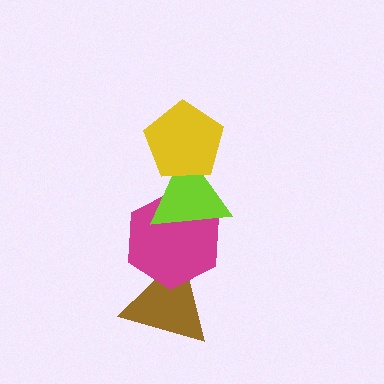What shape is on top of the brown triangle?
The magenta hexagon is on top of the brown triangle.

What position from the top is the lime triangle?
The lime triangle is 2nd from the top.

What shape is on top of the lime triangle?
The yellow pentagon is on top of the lime triangle.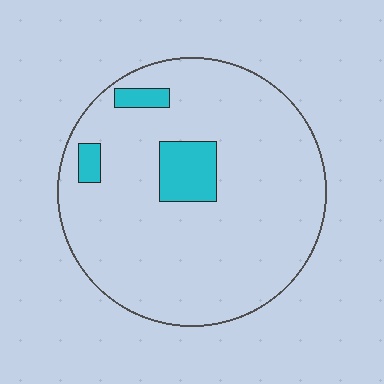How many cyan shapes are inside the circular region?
3.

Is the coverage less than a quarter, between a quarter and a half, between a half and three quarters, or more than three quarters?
Less than a quarter.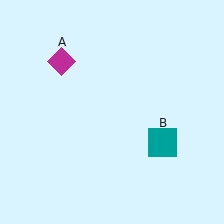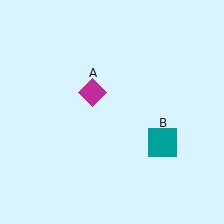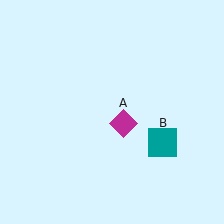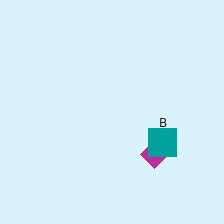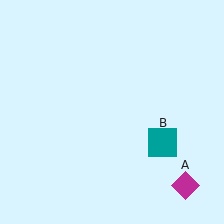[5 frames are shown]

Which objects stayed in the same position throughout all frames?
Teal square (object B) remained stationary.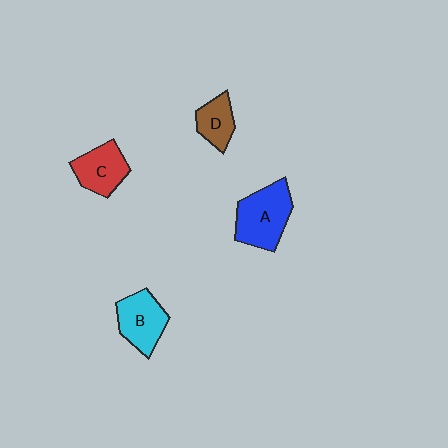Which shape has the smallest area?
Shape D (brown).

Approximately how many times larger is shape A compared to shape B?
Approximately 1.2 times.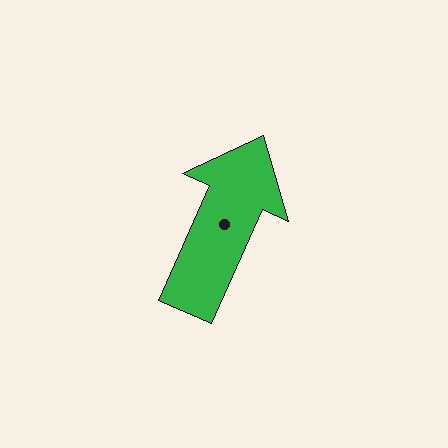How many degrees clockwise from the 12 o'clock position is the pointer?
Approximately 24 degrees.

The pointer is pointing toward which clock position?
Roughly 1 o'clock.